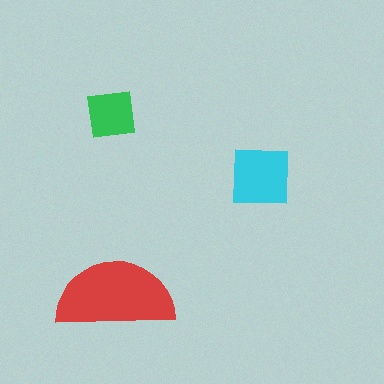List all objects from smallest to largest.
The green square, the cyan square, the red semicircle.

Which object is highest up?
The green square is topmost.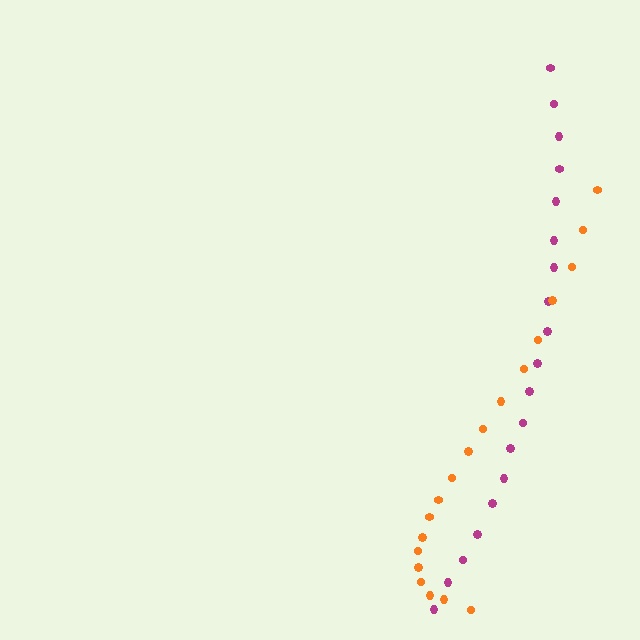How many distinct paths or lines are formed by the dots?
There are 2 distinct paths.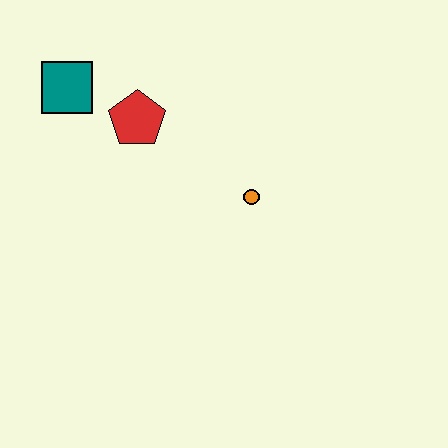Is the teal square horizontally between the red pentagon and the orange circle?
No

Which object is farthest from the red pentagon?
The orange circle is farthest from the red pentagon.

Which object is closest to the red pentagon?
The teal square is closest to the red pentagon.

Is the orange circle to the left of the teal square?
No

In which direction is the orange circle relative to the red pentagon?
The orange circle is to the right of the red pentagon.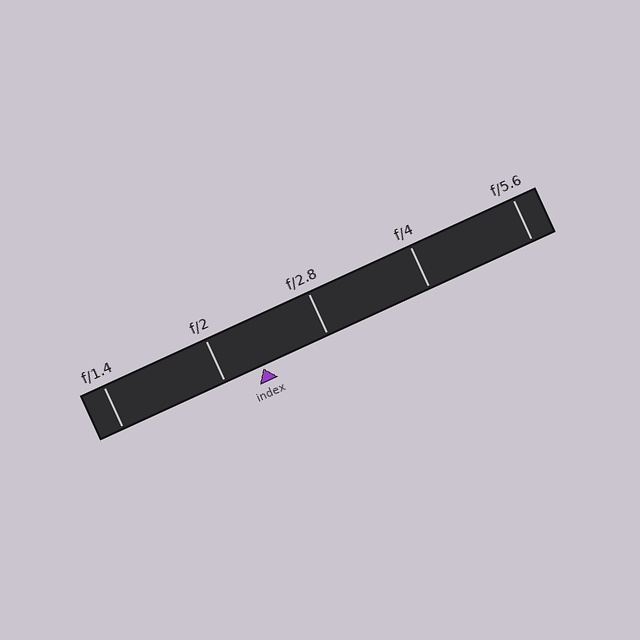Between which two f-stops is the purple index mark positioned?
The index mark is between f/2 and f/2.8.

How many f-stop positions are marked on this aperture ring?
There are 5 f-stop positions marked.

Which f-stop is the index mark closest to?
The index mark is closest to f/2.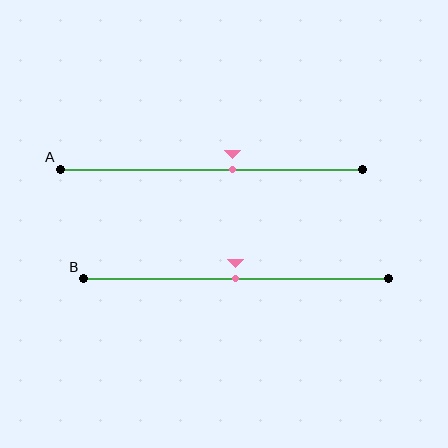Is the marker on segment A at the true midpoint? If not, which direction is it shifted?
No, the marker on segment A is shifted to the right by about 7% of the segment length.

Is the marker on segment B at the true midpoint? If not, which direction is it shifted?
Yes, the marker on segment B is at the true midpoint.